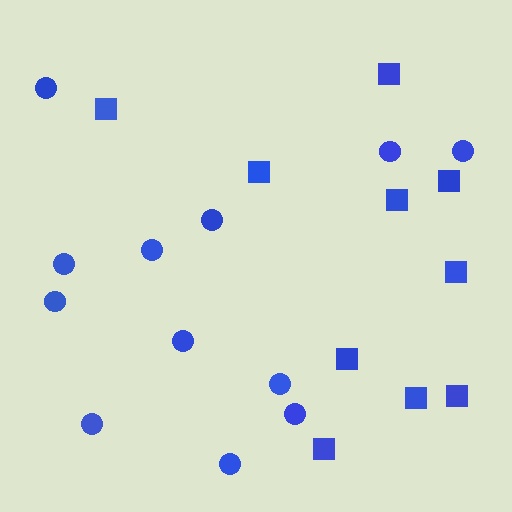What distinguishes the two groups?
There are 2 groups: one group of circles (12) and one group of squares (10).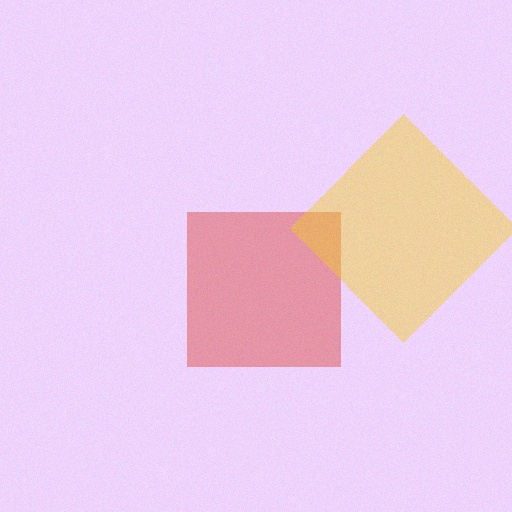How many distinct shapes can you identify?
There are 2 distinct shapes: a red square, a yellow diamond.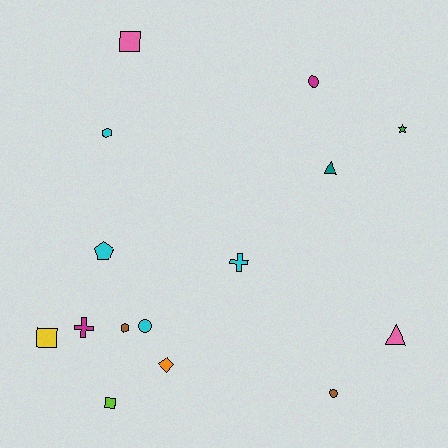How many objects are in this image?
There are 15 objects.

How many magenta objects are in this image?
There are 2 magenta objects.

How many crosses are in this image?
There are 2 crosses.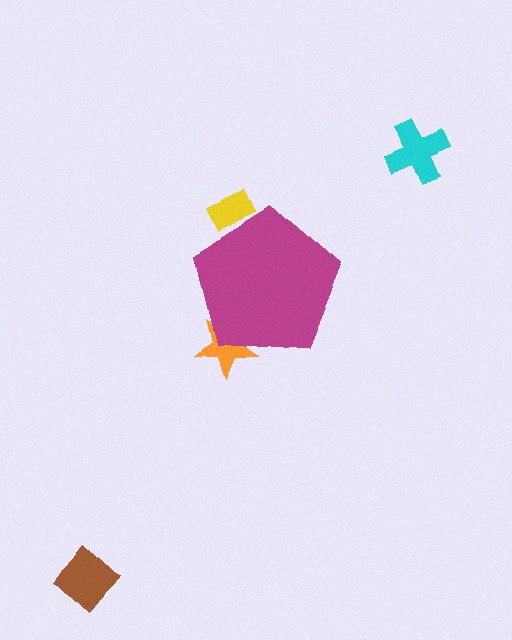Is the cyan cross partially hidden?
No, the cyan cross is fully visible.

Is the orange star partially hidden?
Yes, the orange star is partially hidden behind the magenta pentagon.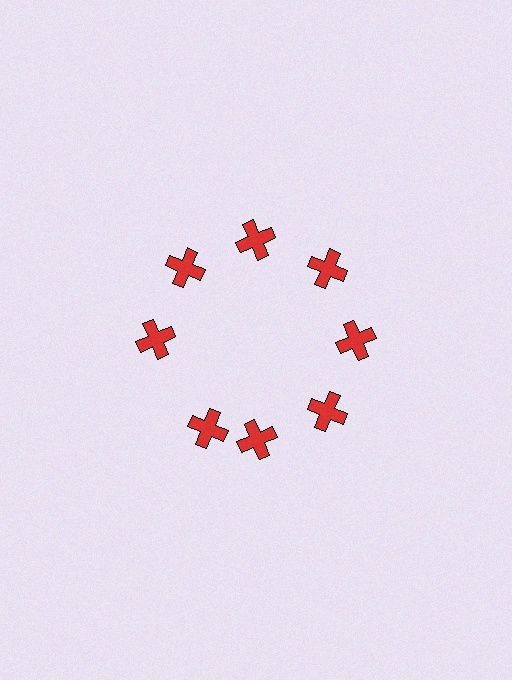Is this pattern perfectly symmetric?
No. The 8 red crosses are arranged in a ring, but one element near the 8 o'clock position is rotated out of alignment along the ring, breaking the 8-fold rotational symmetry.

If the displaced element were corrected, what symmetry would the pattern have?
It would have 8-fold rotational symmetry — the pattern would map onto itself every 45 degrees.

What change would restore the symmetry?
The symmetry would be restored by rotating it back into even spacing with its neighbors so that all 8 crosses sit at equal angles and equal distance from the center.